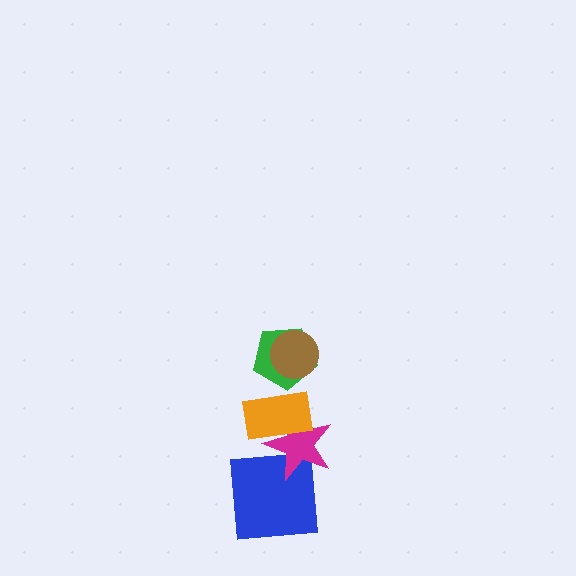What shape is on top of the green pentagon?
The brown circle is on top of the green pentagon.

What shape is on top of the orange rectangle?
The green pentagon is on top of the orange rectangle.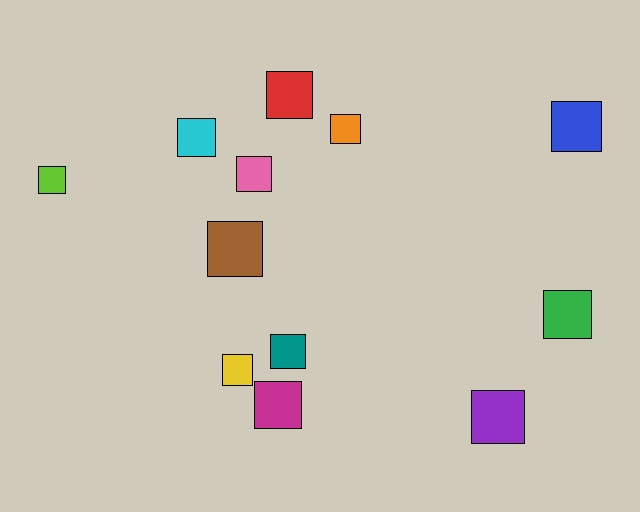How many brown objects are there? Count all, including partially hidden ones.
There is 1 brown object.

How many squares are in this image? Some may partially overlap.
There are 12 squares.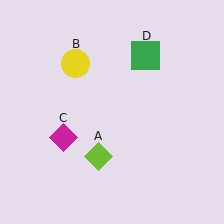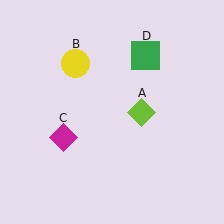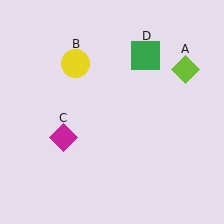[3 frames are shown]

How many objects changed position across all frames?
1 object changed position: lime diamond (object A).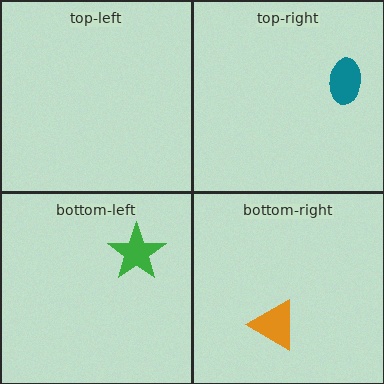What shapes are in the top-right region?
The teal ellipse.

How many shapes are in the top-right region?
1.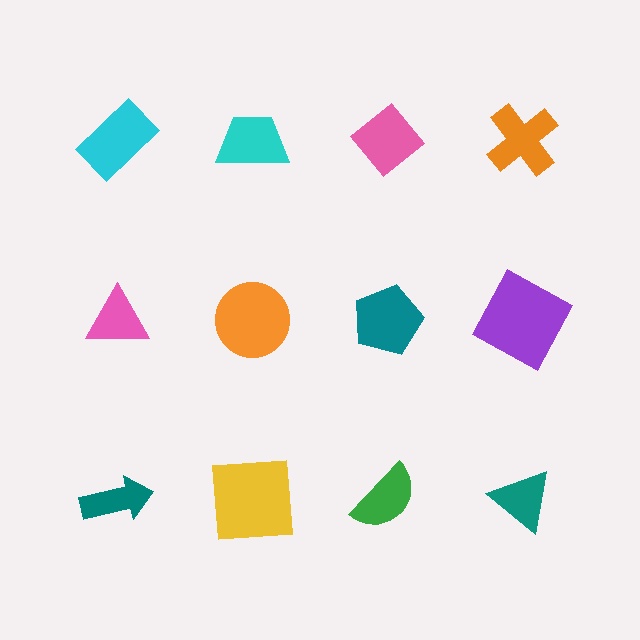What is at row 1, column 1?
A cyan rectangle.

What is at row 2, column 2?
An orange circle.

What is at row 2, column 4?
A purple square.